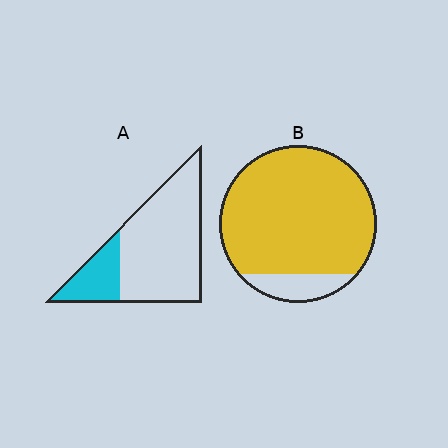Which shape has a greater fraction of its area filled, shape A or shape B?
Shape B.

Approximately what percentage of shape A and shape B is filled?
A is approximately 25% and B is approximately 85%.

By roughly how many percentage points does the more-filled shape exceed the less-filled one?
By roughly 65 percentage points (B over A).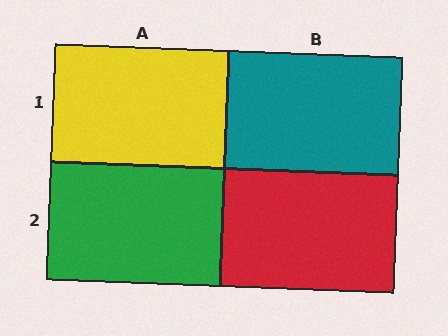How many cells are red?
1 cell is red.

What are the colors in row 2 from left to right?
Green, red.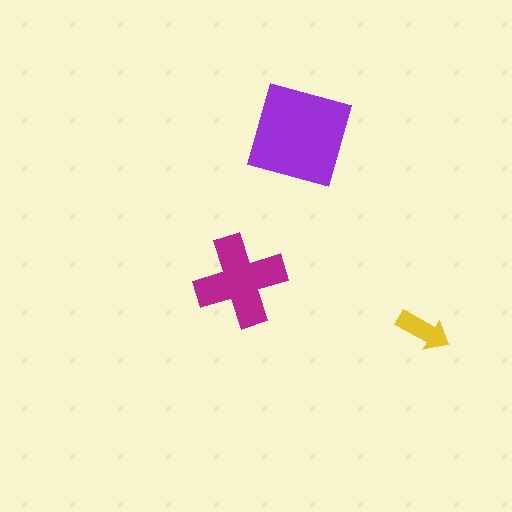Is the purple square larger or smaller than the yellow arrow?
Larger.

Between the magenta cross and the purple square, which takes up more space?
The purple square.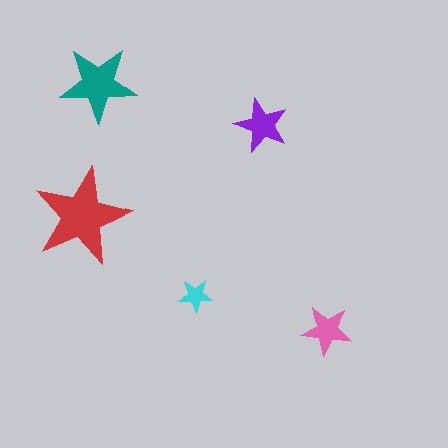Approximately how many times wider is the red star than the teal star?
About 1.5 times wider.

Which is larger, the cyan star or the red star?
The red one.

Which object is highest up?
The teal star is topmost.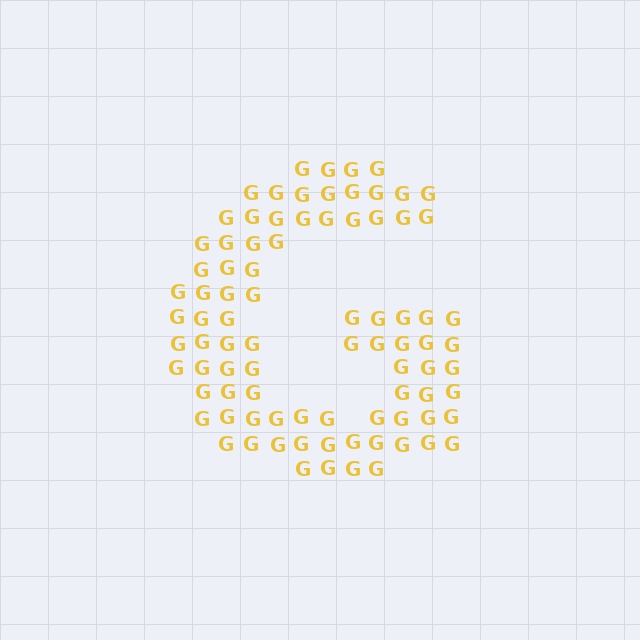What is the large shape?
The large shape is the letter G.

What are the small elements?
The small elements are letter G's.